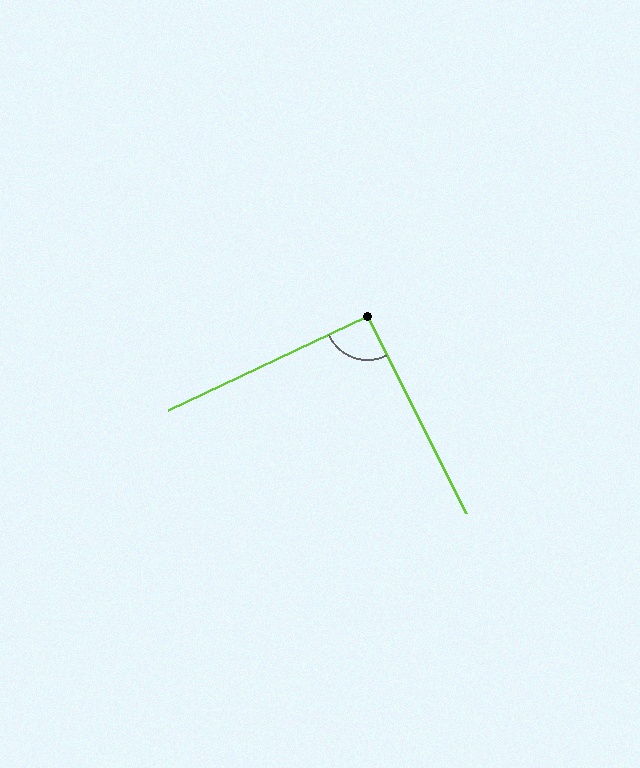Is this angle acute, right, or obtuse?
It is approximately a right angle.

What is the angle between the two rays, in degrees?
Approximately 91 degrees.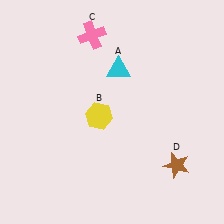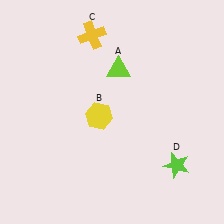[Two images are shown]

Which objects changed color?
A changed from cyan to lime. C changed from pink to yellow. D changed from brown to lime.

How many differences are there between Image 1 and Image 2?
There are 3 differences between the two images.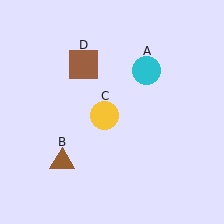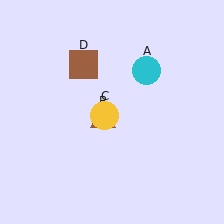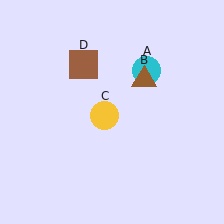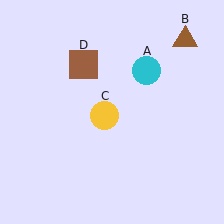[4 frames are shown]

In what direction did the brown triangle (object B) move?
The brown triangle (object B) moved up and to the right.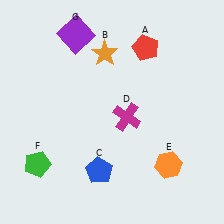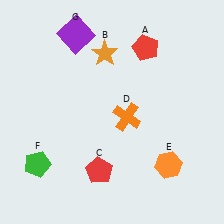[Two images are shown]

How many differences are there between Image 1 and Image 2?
There are 2 differences between the two images.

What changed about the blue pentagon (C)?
In Image 1, C is blue. In Image 2, it changed to red.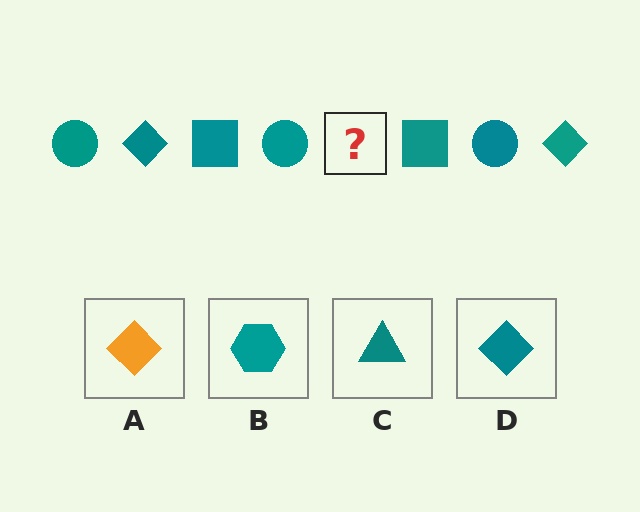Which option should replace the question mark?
Option D.